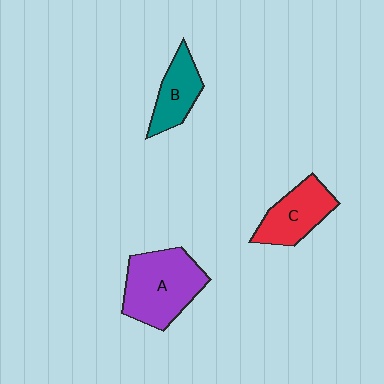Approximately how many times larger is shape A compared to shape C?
Approximately 1.5 times.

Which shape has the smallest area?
Shape B (teal).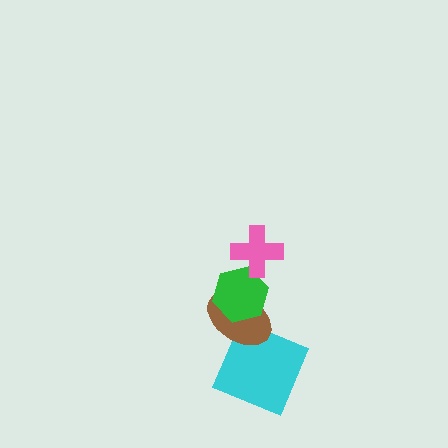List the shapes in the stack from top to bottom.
From top to bottom: the pink cross, the green hexagon, the brown ellipse, the cyan square.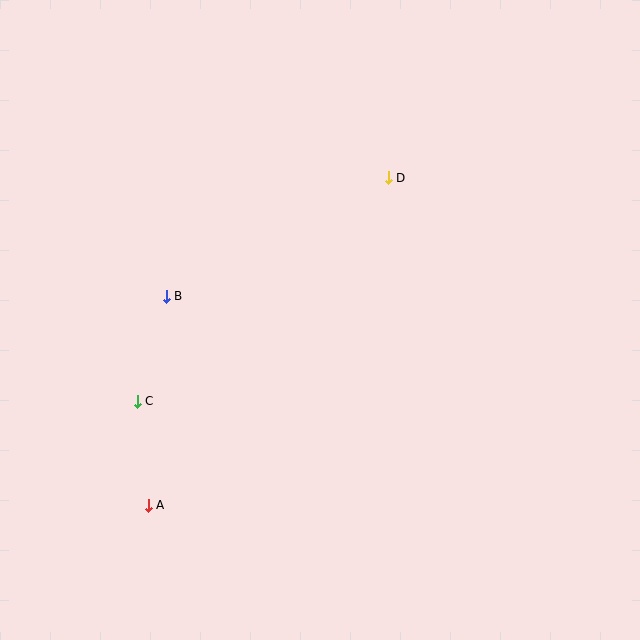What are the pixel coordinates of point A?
Point A is at (148, 505).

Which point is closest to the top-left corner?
Point B is closest to the top-left corner.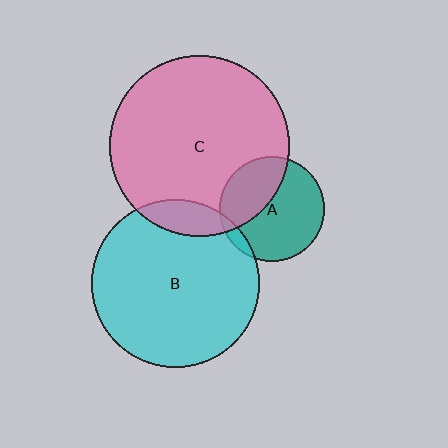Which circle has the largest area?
Circle C (pink).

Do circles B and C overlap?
Yes.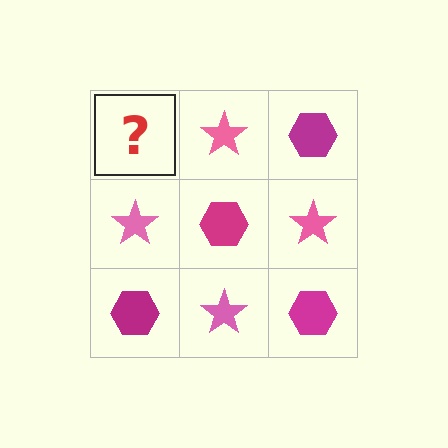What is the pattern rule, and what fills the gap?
The rule is that it alternates magenta hexagon and pink star in a checkerboard pattern. The gap should be filled with a magenta hexagon.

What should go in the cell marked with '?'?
The missing cell should contain a magenta hexagon.